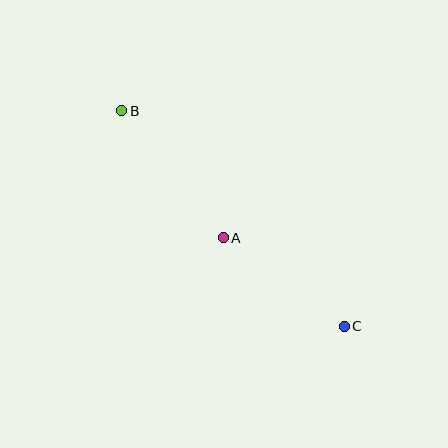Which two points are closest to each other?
Points A and C are closest to each other.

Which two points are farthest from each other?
Points B and C are farthest from each other.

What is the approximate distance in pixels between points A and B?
The distance between A and B is approximately 163 pixels.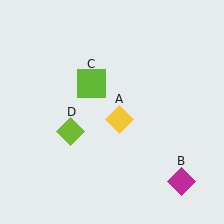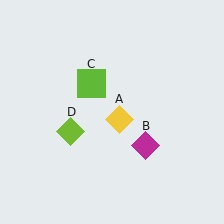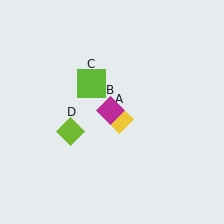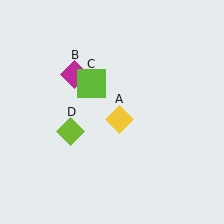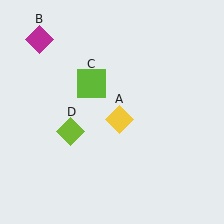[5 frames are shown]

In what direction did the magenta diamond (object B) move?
The magenta diamond (object B) moved up and to the left.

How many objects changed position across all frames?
1 object changed position: magenta diamond (object B).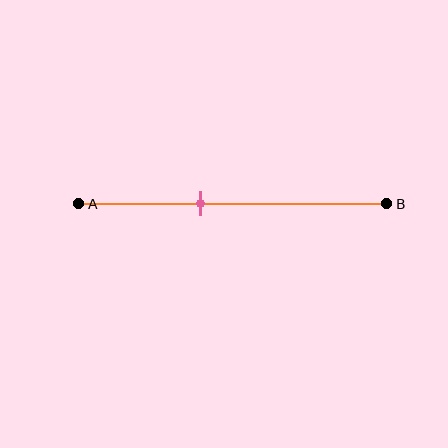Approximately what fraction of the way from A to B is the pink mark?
The pink mark is approximately 40% of the way from A to B.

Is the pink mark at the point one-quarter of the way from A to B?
No, the mark is at about 40% from A, not at the 25% one-quarter point.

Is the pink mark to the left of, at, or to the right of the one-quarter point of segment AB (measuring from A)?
The pink mark is to the right of the one-quarter point of segment AB.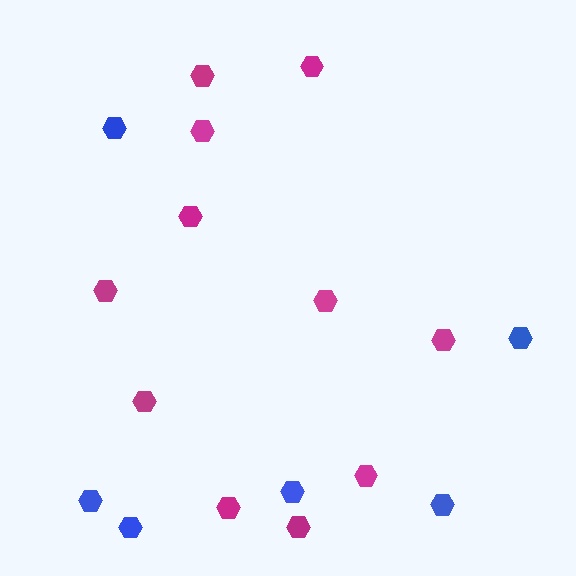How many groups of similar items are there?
There are 2 groups: one group of magenta hexagons (11) and one group of blue hexagons (6).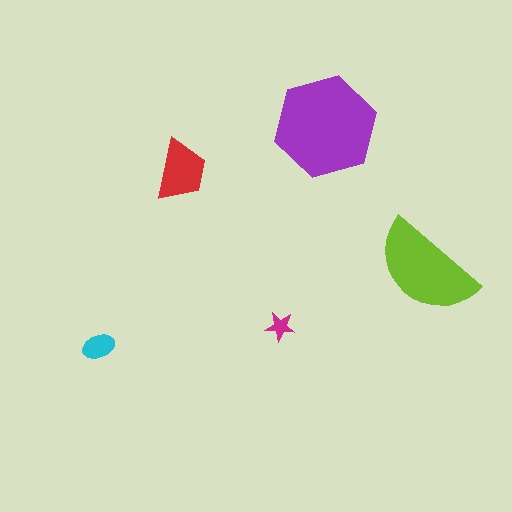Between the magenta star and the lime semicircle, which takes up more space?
The lime semicircle.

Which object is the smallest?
The magenta star.